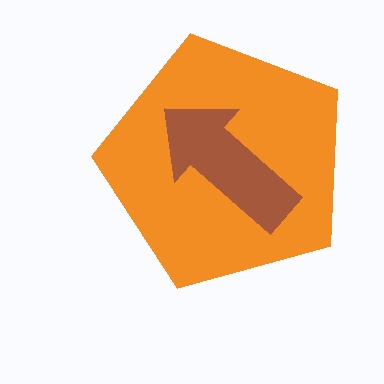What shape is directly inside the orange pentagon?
The brown arrow.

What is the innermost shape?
The brown arrow.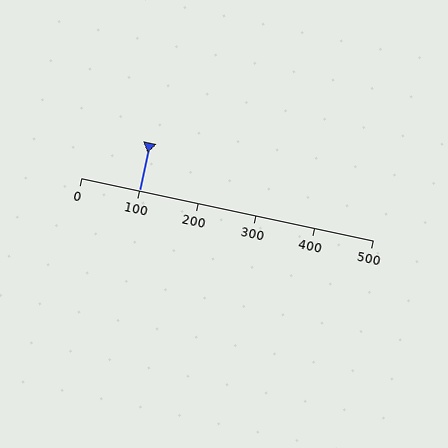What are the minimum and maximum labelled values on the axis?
The axis runs from 0 to 500.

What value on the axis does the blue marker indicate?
The marker indicates approximately 100.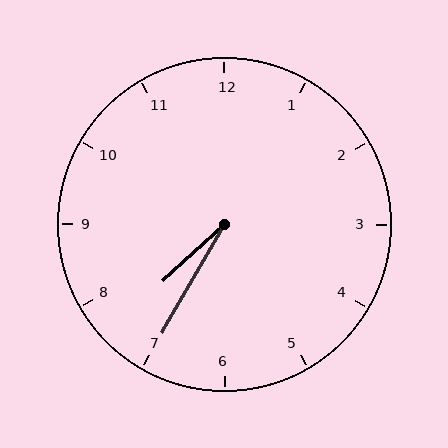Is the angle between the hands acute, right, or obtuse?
It is acute.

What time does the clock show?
7:35.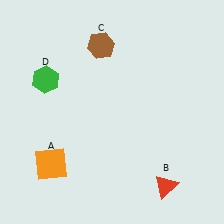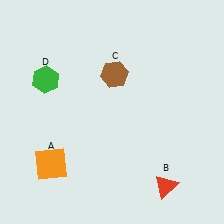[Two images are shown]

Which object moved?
The brown hexagon (C) moved down.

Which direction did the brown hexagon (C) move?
The brown hexagon (C) moved down.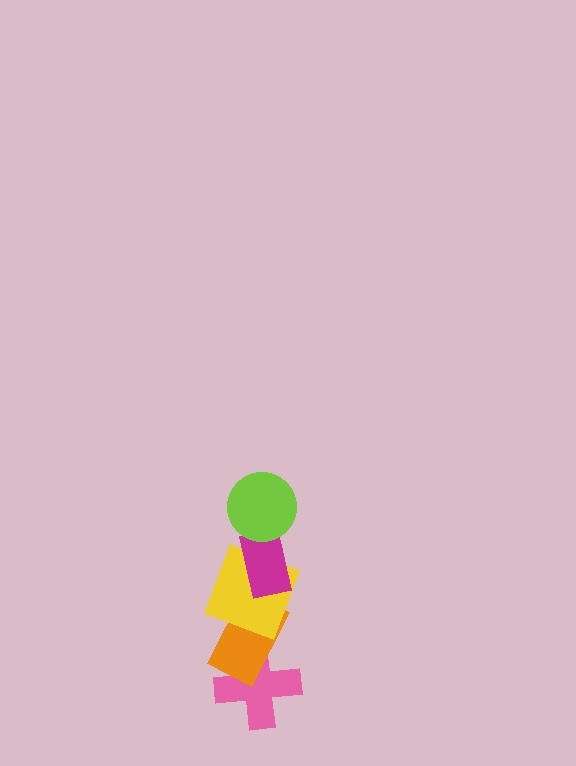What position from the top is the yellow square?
The yellow square is 3rd from the top.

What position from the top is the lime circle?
The lime circle is 1st from the top.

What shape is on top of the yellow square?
The magenta rectangle is on top of the yellow square.